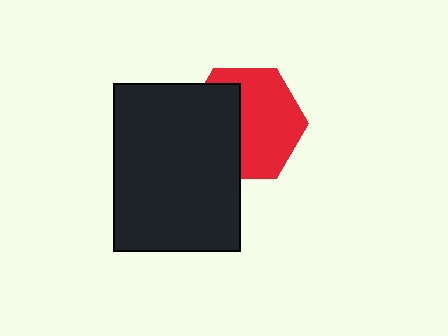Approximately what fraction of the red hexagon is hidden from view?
Roughly 41% of the red hexagon is hidden behind the black rectangle.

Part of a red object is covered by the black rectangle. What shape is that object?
It is a hexagon.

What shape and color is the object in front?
The object in front is a black rectangle.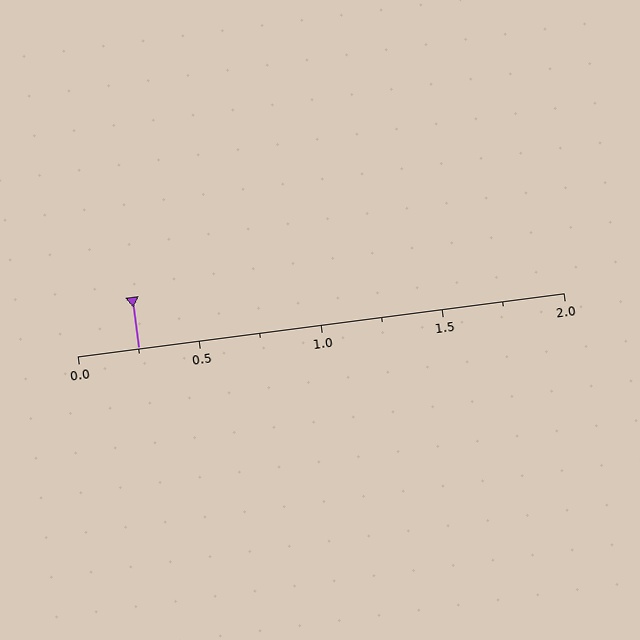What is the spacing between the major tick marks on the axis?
The major ticks are spaced 0.5 apart.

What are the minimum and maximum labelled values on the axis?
The axis runs from 0.0 to 2.0.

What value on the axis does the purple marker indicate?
The marker indicates approximately 0.25.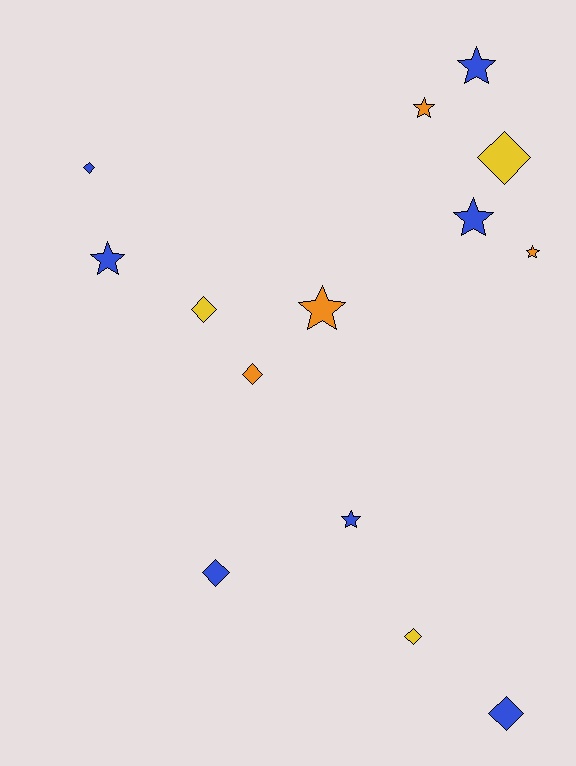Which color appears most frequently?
Blue, with 7 objects.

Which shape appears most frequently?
Star, with 7 objects.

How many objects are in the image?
There are 14 objects.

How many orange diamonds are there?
There is 1 orange diamond.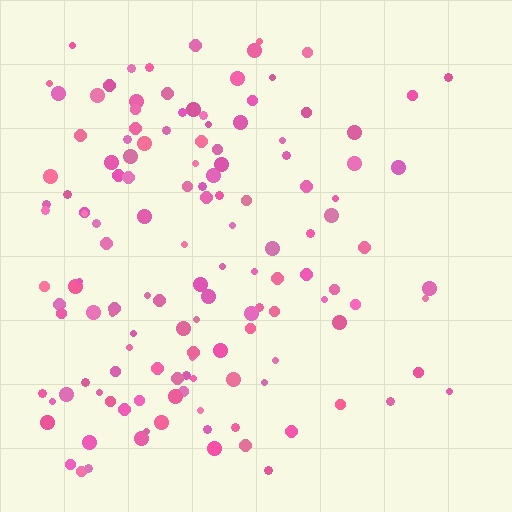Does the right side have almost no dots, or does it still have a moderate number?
Still a moderate number, just noticeably fewer than the left.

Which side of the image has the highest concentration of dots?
The left.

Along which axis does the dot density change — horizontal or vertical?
Horizontal.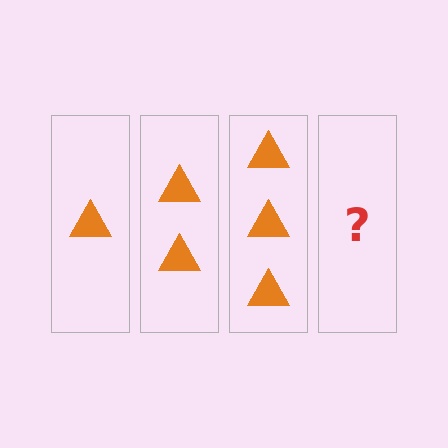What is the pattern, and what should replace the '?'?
The pattern is that each step adds one more triangle. The '?' should be 4 triangles.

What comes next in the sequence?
The next element should be 4 triangles.